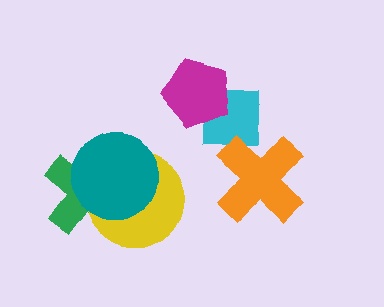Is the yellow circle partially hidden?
Yes, it is partially covered by another shape.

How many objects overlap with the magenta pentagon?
1 object overlaps with the magenta pentagon.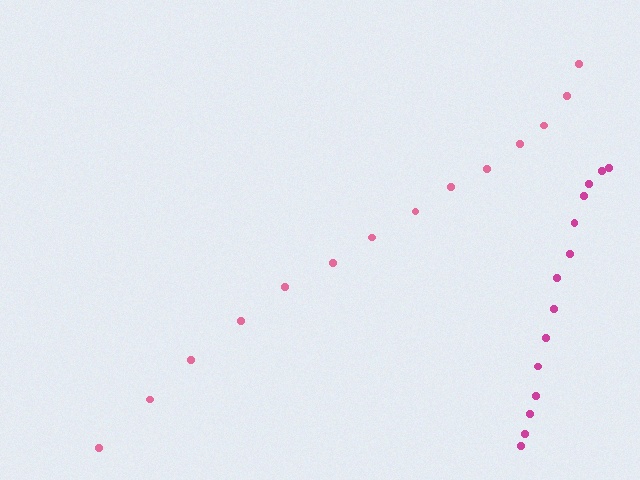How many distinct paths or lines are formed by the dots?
There are 2 distinct paths.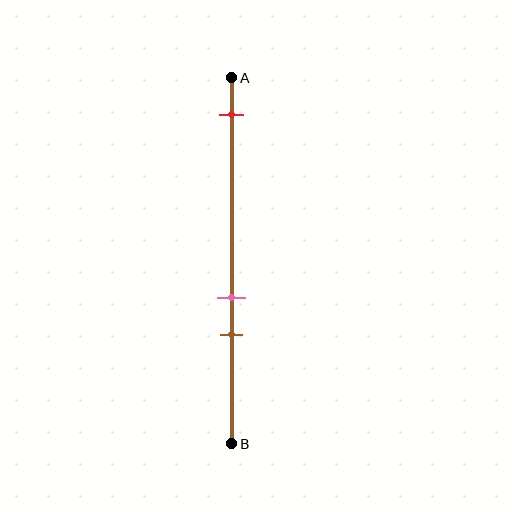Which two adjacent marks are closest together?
The pink and brown marks are the closest adjacent pair.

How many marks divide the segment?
There are 3 marks dividing the segment.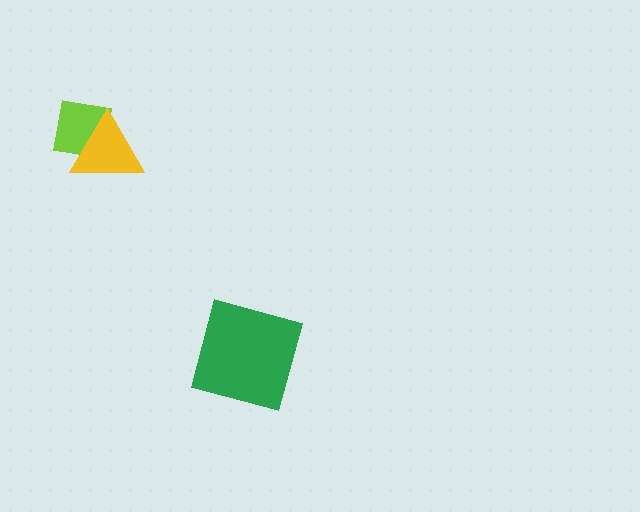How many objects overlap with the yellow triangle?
1 object overlaps with the yellow triangle.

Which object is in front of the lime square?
The yellow triangle is in front of the lime square.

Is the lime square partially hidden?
Yes, it is partially covered by another shape.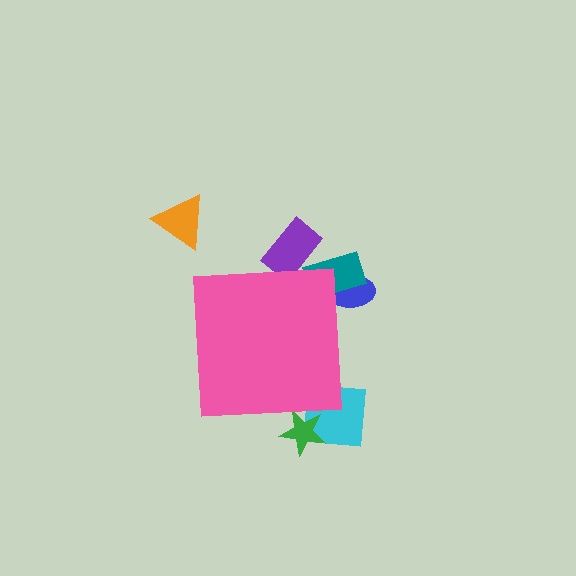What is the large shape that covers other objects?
A pink square.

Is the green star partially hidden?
Yes, the green star is partially hidden behind the pink square.